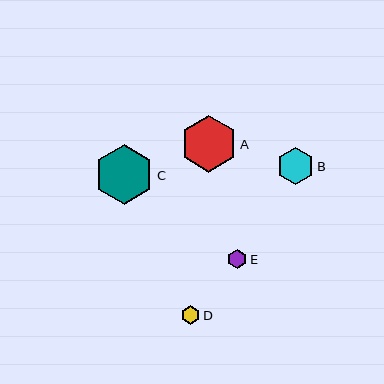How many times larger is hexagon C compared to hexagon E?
Hexagon C is approximately 3.0 times the size of hexagon E.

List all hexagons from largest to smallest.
From largest to smallest: C, A, B, E, D.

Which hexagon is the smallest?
Hexagon D is the smallest with a size of approximately 19 pixels.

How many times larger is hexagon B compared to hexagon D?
Hexagon B is approximately 1.9 times the size of hexagon D.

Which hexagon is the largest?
Hexagon C is the largest with a size of approximately 59 pixels.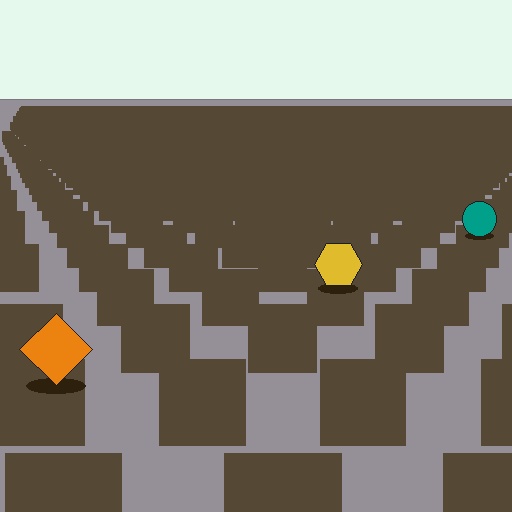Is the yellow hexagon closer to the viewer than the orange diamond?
No. The orange diamond is closer — you can tell from the texture gradient: the ground texture is coarser near it.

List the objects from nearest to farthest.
From nearest to farthest: the orange diamond, the yellow hexagon, the teal circle.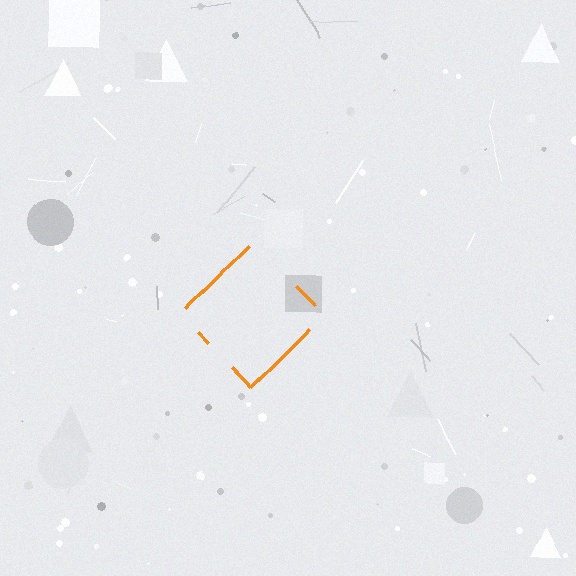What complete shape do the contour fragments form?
The contour fragments form a diamond.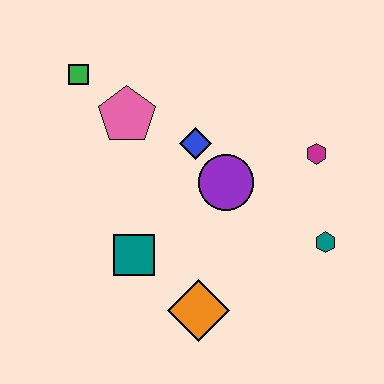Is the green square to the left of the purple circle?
Yes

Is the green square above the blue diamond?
Yes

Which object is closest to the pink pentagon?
The green square is closest to the pink pentagon.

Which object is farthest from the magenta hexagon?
The green square is farthest from the magenta hexagon.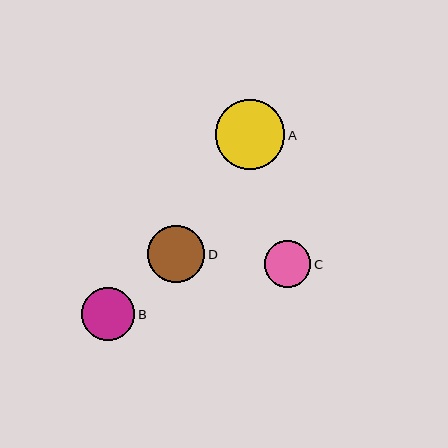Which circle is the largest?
Circle A is the largest with a size of approximately 70 pixels.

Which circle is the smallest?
Circle C is the smallest with a size of approximately 47 pixels.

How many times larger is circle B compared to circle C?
Circle B is approximately 1.1 times the size of circle C.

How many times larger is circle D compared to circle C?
Circle D is approximately 1.2 times the size of circle C.